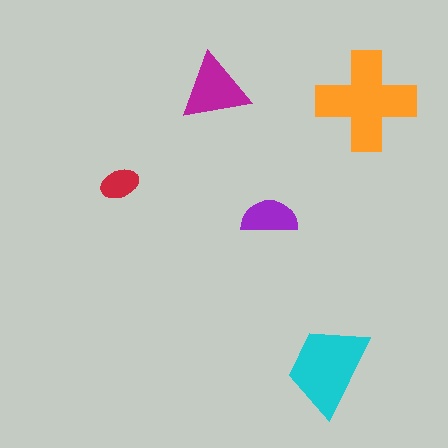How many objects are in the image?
There are 5 objects in the image.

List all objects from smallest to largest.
The red ellipse, the purple semicircle, the magenta triangle, the cyan trapezoid, the orange cross.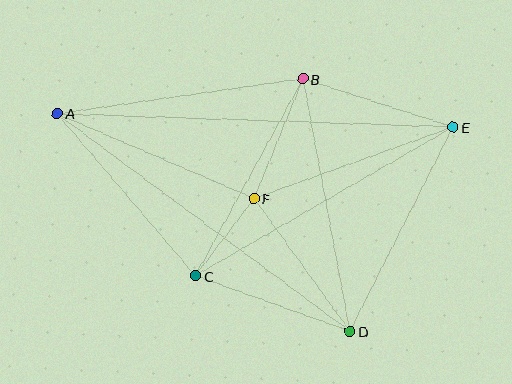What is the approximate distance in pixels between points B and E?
The distance between B and E is approximately 158 pixels.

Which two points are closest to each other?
Points C and F are closest to each other.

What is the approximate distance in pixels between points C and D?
The distance between C and D is approximately 164 pixels.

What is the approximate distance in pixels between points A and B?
The distance between A and B is approximately 248 pixels.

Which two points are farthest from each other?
Points A and E are farthest from each other.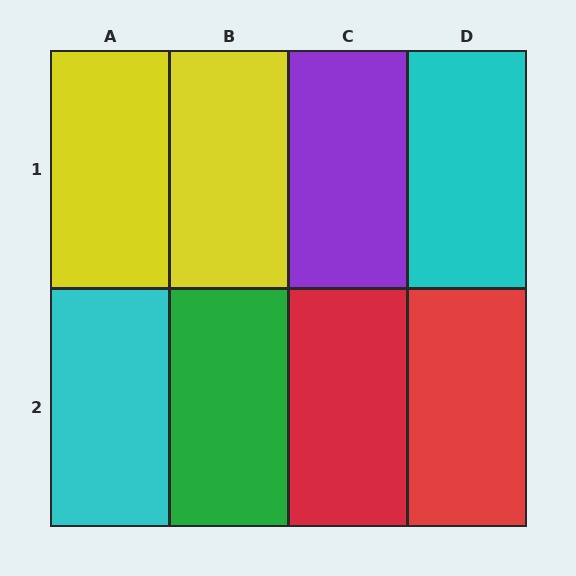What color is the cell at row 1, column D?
Cyan.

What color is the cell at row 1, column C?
Purple.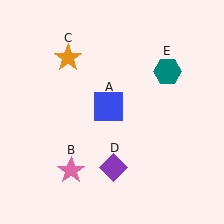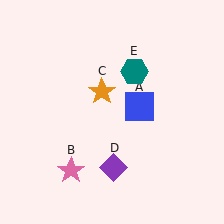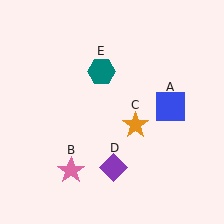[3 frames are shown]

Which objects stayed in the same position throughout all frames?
Pink star (object B) and purple diamond (object D) remained stationary.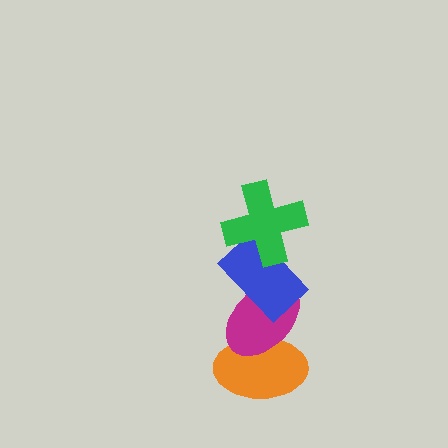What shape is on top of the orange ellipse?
The magenta ellipse is on top of the orange ellipse.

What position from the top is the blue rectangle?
The blue rectangle is 2nd from the top.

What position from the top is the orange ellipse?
The orange ellipse is 4th from the top.